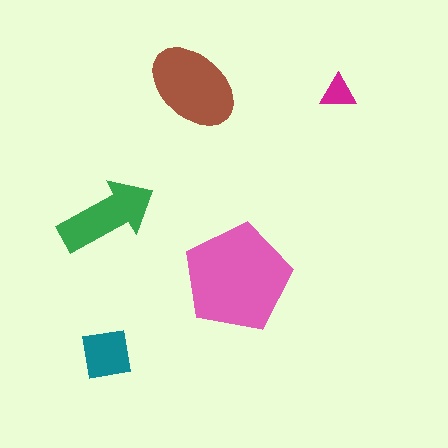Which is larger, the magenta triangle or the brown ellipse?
The brown ellipse.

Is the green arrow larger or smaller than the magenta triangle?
Larger.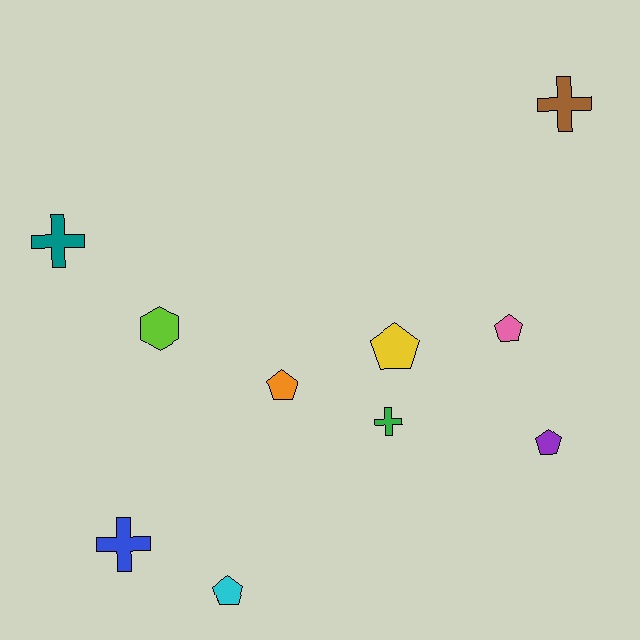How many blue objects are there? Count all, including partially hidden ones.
There is 1 blue object.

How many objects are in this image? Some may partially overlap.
There are 10 objects.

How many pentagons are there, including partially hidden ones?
There are 5 pentagons.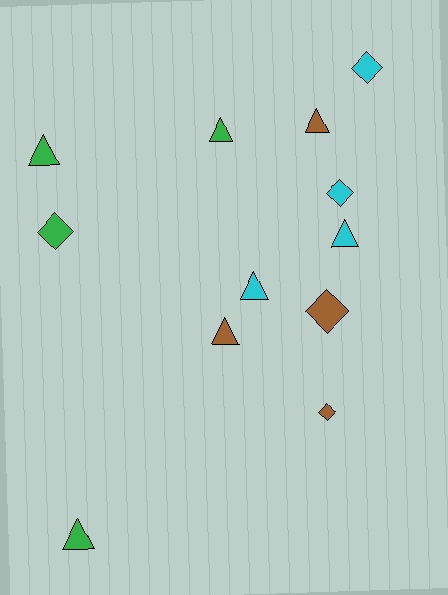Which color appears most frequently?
Brown, with 4 objects.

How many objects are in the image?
There are 12 objects.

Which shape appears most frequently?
Triangle, with 7 objects.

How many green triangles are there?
There are 3 green triangles.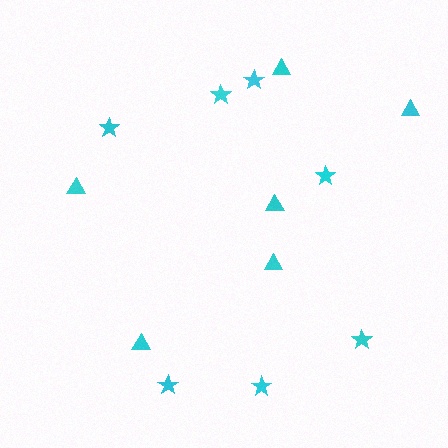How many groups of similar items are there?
There are 2 groups: one group of stars (7) and one group of triangles (6).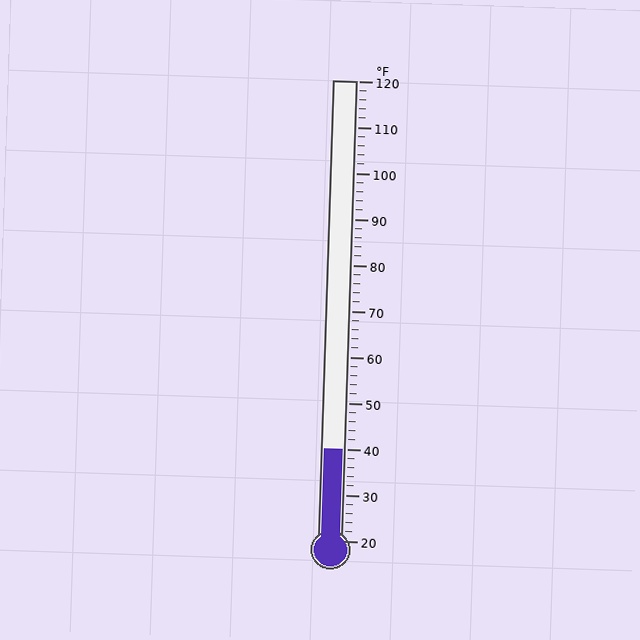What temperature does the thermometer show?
The thermometer shows approximately 40°F.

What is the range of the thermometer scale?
The thermometer scale ranges from 20°F to 120°F.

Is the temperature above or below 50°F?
The temperature is below 50°F.